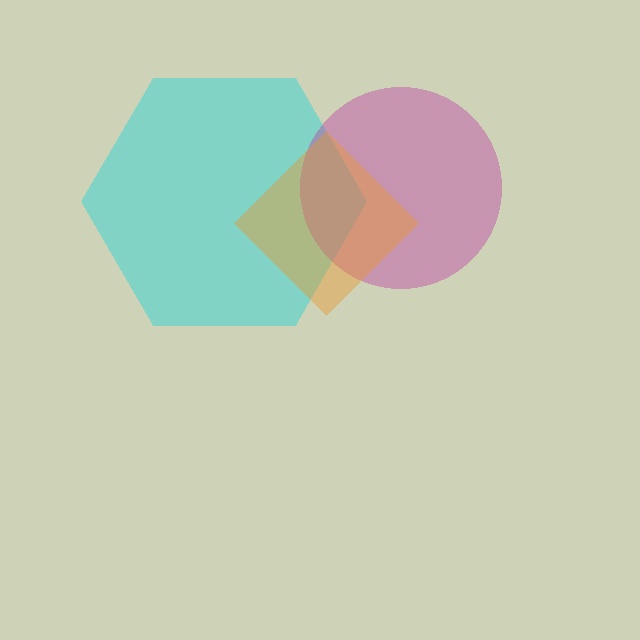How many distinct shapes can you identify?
There are 3 distinct shapes: a cyan hexagon, a magenta circle, an orange diamond.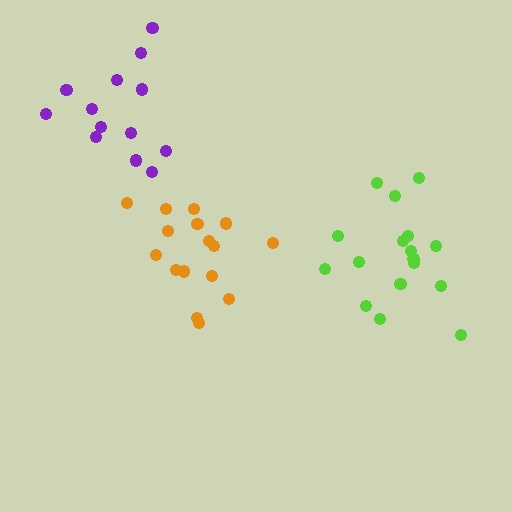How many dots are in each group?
Group 1: 17 dots, Group 2: 13 dots, Group 3: 16 dots (46 total).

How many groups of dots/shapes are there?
There are 3 groups.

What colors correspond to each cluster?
The clusters are colored: lime, purple, orange.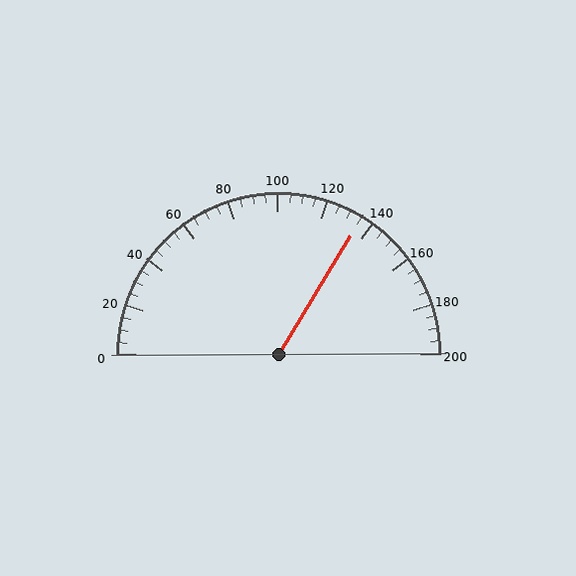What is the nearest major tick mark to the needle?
The nearest major tick mark is 140.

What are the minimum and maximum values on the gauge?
The gauge ranges from 0 to 200.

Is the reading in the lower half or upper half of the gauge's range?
The reading is in the upper half of the range (0 to 200).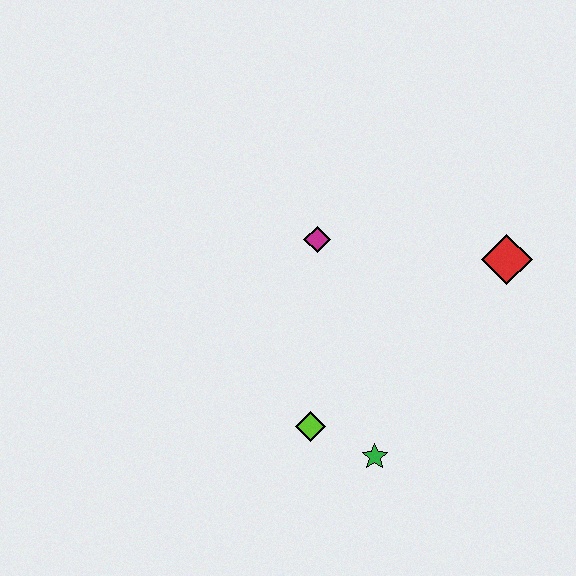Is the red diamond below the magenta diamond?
Yes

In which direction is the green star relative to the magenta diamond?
The green star is below the magenta diamond.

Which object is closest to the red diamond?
The magenta diamond is closest to the red diamond.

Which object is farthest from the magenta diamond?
The green star is farthest from the magenta diamond.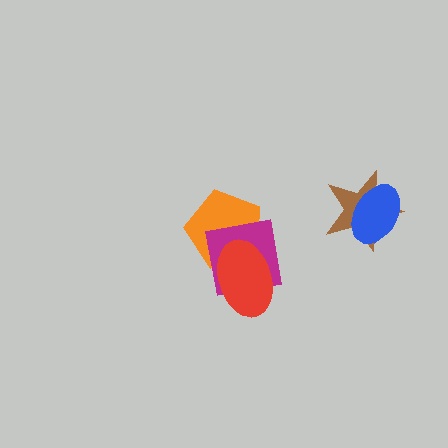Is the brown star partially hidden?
Yes, it is partially covered by another shape.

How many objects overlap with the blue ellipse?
1 object overlaps with the blue ellipse.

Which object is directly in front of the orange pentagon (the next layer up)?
The magenta square is directly in front of the orange pentagon.